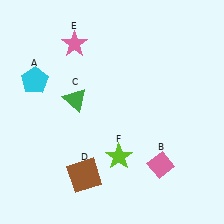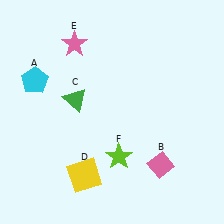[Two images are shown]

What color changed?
The square (D) changed from brown in Image 1 to yellow in Image 2.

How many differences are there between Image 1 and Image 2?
There is 1 difference between the two images.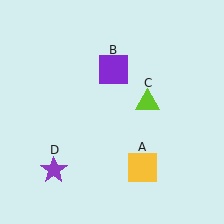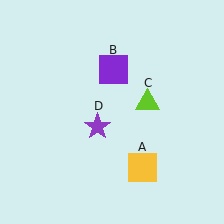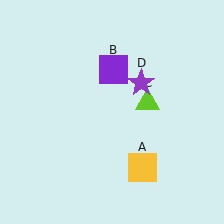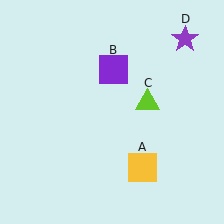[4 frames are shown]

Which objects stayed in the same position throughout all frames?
Yellow square (object A) and purple square (object B) and lime triangle (object C) remained stationary.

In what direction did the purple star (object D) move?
The purple star (object D) moved up and to the right.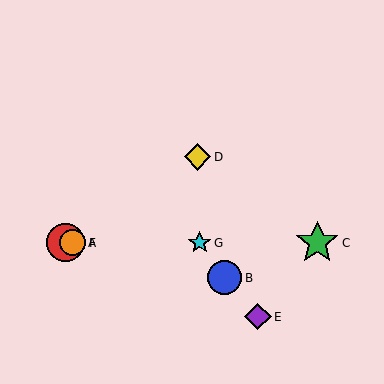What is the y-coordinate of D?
Object D is at y≈157.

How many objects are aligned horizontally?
4 objects (A, C, F, G) are aligned horizontally.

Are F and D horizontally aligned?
No, F is at y≈243 and D is at y≈157.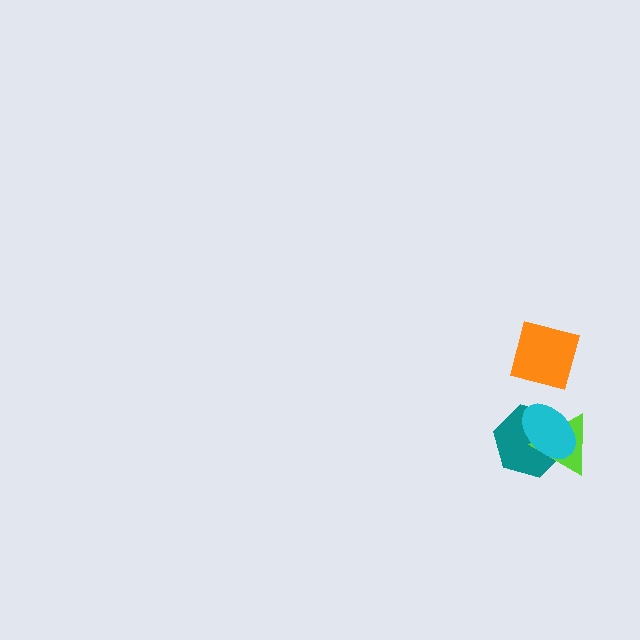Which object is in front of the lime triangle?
The cyan ellipse is in front of the lime triangle.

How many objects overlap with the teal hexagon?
2 objects overlap with the teal hexagon.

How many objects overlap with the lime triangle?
2 objects overlap with the lime triangle.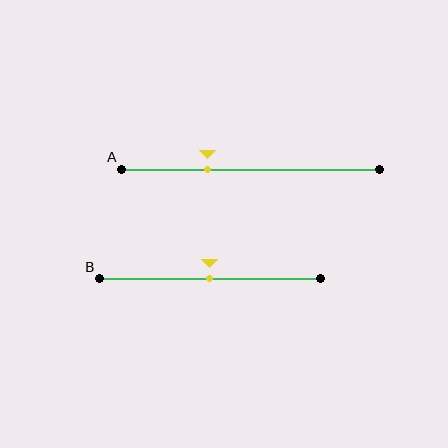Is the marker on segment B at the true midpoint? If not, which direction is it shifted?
Yes, the marker on segment B is at the true midpoint.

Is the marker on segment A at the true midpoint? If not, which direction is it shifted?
No, the marker on segment A is shifted to the left by about 17% of the segment length.